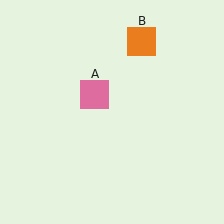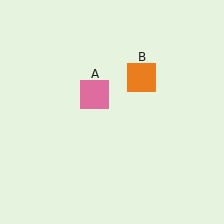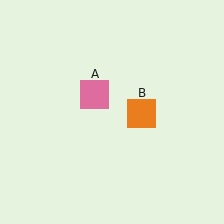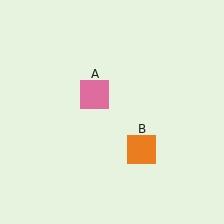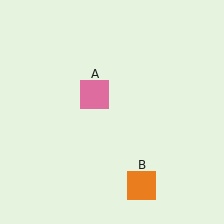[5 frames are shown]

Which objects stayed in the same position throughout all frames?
Pink square (object A) remained stationary.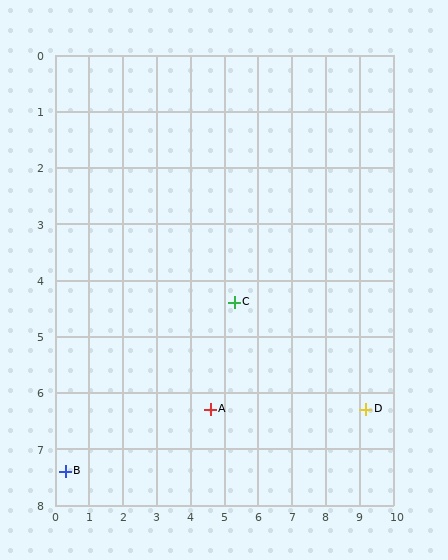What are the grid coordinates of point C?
Point C is at approximately (5.3, 4.4).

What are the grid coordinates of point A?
Point A is at approximately (4.6, 6.3).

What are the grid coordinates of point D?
Point D is at approximately (9.2, 6.3).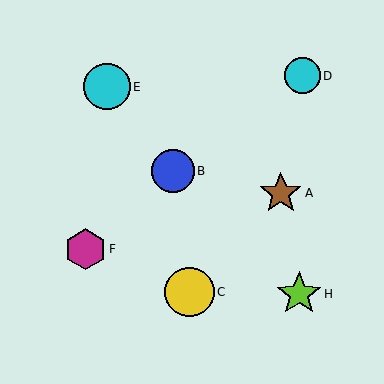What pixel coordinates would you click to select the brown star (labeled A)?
Click at (281, 193) to select the brown star A.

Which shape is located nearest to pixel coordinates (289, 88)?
The cyan circle (labeled D) at (303, 76) is nearest to that location.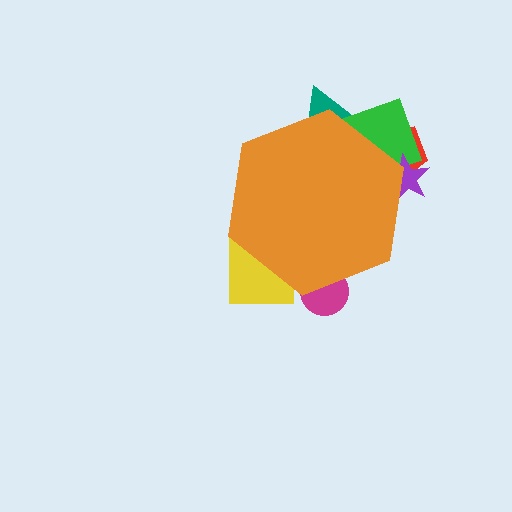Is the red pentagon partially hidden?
Yes, the red pentagon is partially hidden behind the orange hexagon.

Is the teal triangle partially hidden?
Yes, the teal triangle is partially hidden behind the orange hexagon.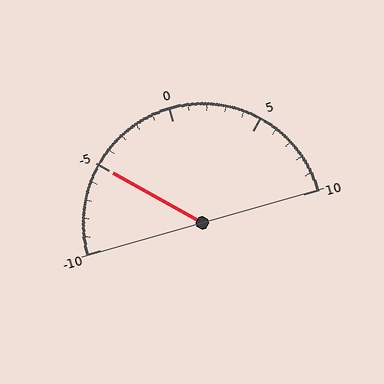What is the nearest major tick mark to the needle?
The nearest major tick mark is -5.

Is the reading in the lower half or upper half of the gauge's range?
The reading is in the lower half of the range (-10 to 10).